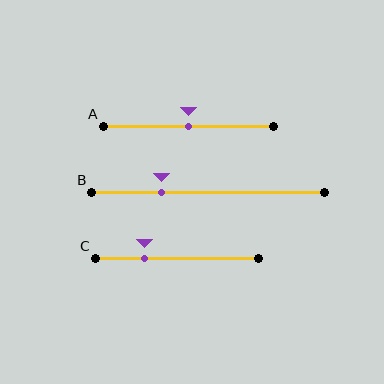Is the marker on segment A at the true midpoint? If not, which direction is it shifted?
Yes, the marker on segment A is at the true midpoint.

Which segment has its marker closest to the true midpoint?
Segment A has its marker closest to the true midpoint.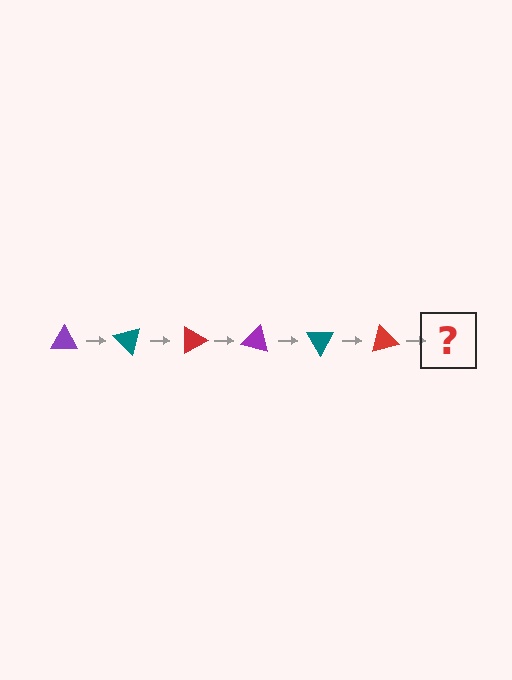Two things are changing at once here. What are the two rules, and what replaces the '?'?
The two rules are that it rotates 45 degrees each step and the color cycles through purple, teal, and red. The '?' should be a purple triangle, rotated 270 degrees from the start.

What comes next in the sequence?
The next element should be a purple triangle, rotated 270 degrees from the start.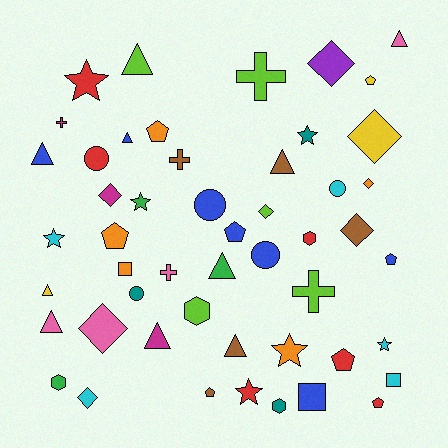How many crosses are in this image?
There are 5 crosses.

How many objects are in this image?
There are 50 objects.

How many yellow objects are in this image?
There are 3 yellow objects.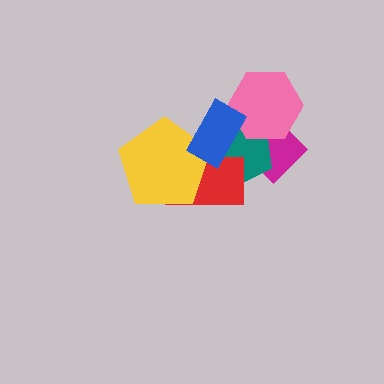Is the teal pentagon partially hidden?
Yes, it is partially covered by another shape.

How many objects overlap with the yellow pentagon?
3 objects overlap with the yellow pentagon.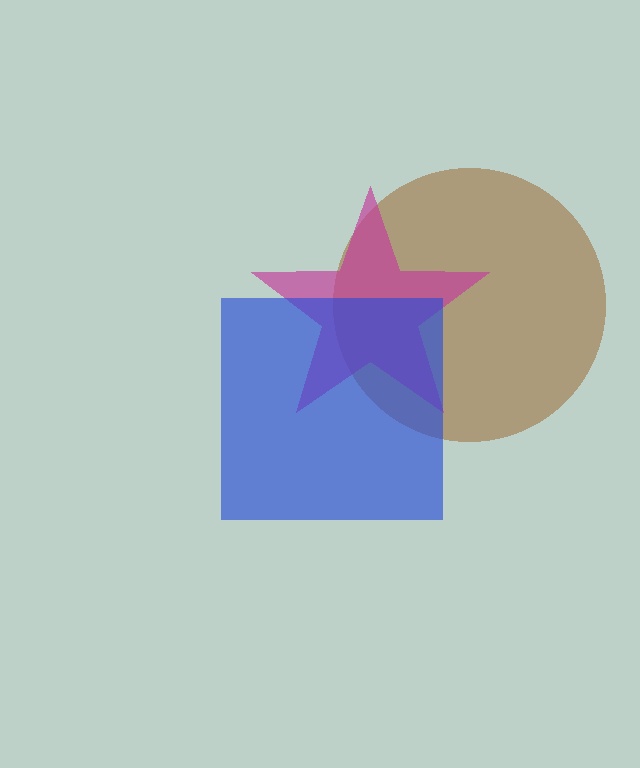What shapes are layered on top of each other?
The layered shapes are: a brown circle, a magenta star, a blue square.